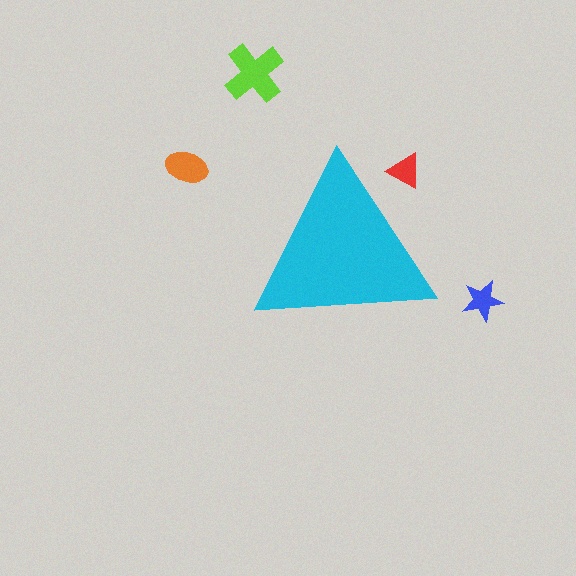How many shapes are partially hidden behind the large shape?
1 shape is partially hidden.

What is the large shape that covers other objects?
A cyan triangle.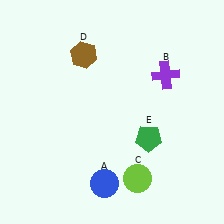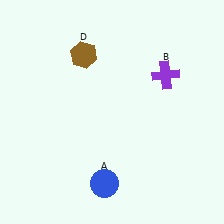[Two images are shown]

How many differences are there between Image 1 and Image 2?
There are 2 differences between the two images.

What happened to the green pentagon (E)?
The green pentagon (E) was removed in Image 2. It was in the bottom-right area of Image 1.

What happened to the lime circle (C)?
The lime circle (C) was removed in Image 2. It was in the bottom-right area of Image 1.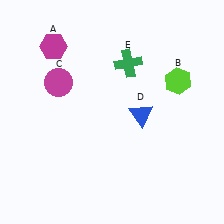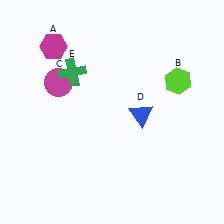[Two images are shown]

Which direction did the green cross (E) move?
The green cross (E) moved left.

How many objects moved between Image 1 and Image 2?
1 object moved between the two images.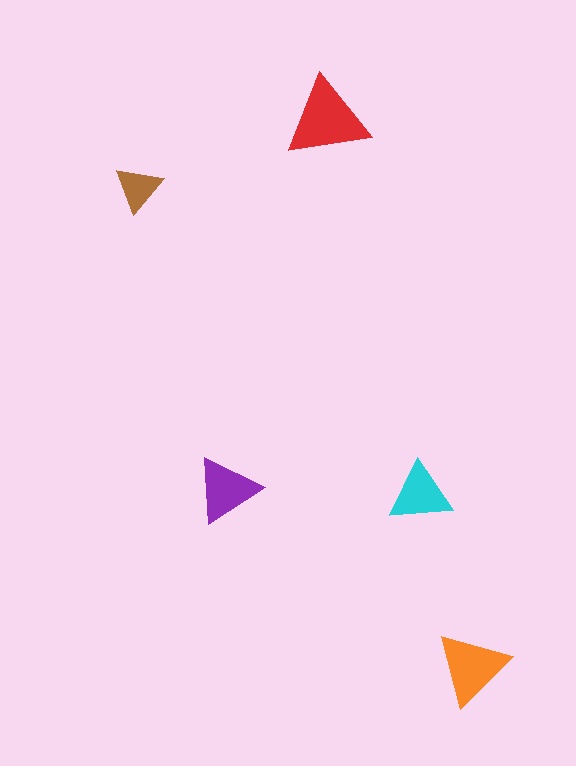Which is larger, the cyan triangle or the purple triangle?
The purple one.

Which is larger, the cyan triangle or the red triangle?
The red one.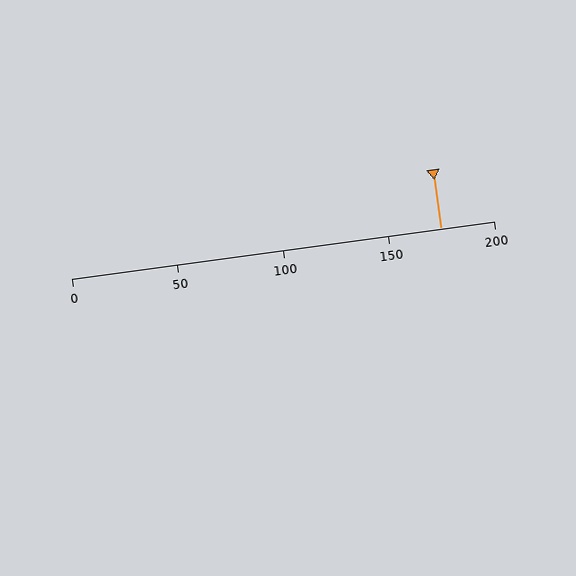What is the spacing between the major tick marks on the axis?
The major ticks are spaced 50 apart.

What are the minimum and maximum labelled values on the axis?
The axis runs from 0 to 200.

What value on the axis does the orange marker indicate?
The marker indicates approximately 175.